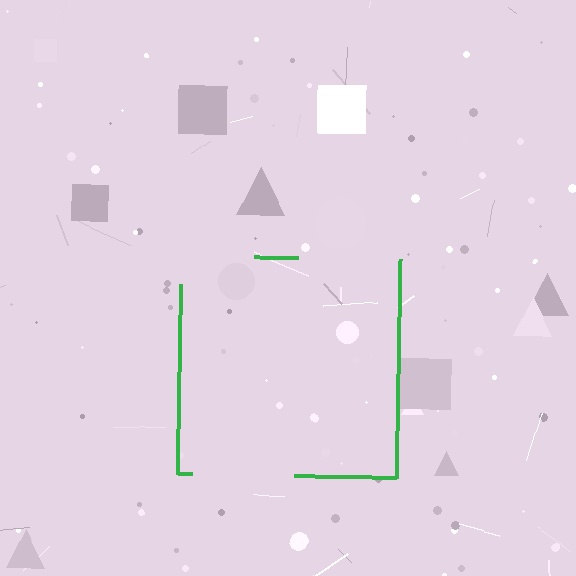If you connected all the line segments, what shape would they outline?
They would outline a square.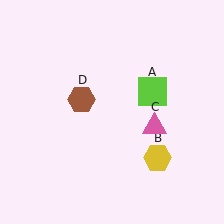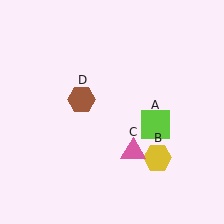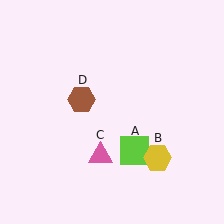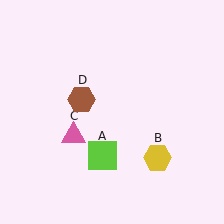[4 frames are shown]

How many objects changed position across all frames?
2 objects changed position: lime square (object A), pink triangle (object C).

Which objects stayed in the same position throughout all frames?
Yellow hexagon (object B) and brown hexagon (object D) remained stationary.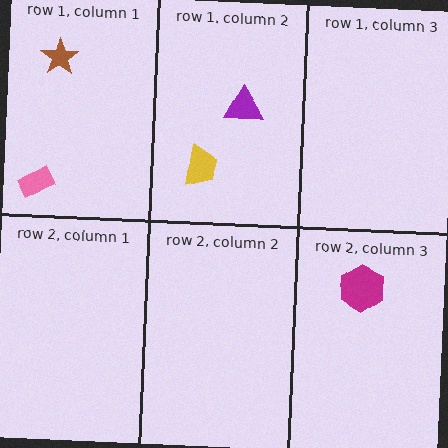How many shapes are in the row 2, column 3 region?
1.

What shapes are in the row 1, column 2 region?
The purple triangle, the yellow trapezoid.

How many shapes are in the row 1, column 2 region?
2.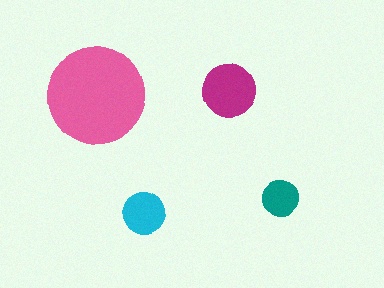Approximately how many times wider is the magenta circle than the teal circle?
About 1.5 times wider.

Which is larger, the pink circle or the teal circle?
The pink one.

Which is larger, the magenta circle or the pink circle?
The pink one.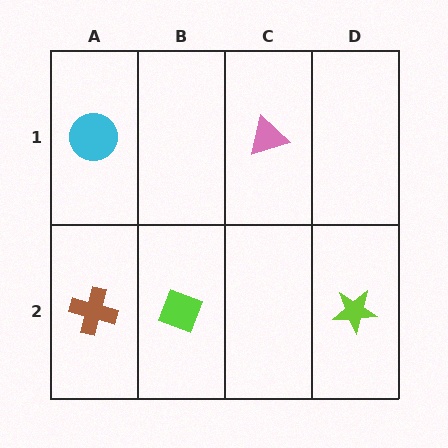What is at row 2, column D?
A lime star.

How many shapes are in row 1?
2 shapes.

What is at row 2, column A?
A brown cross.